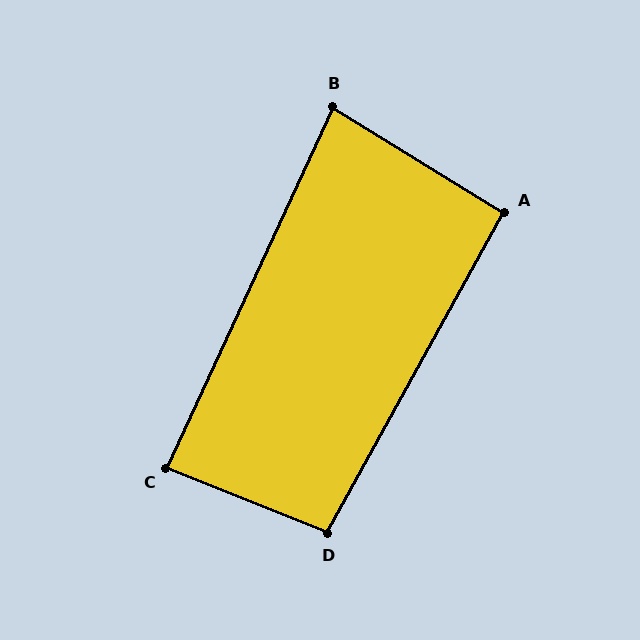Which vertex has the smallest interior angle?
B, at approximately 83 degrees.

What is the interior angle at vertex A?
Approximately 93 degrees (approximately right).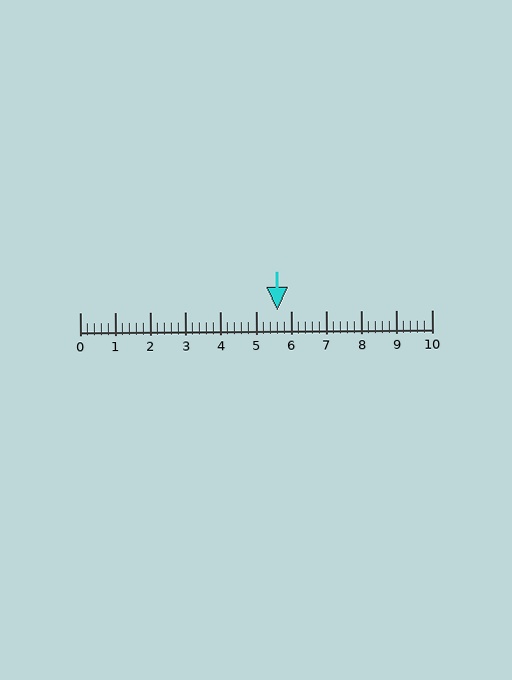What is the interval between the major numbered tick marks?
The major tick marks are spaced 1 units apart.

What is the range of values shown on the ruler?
The ruler shows values from 0 to 10.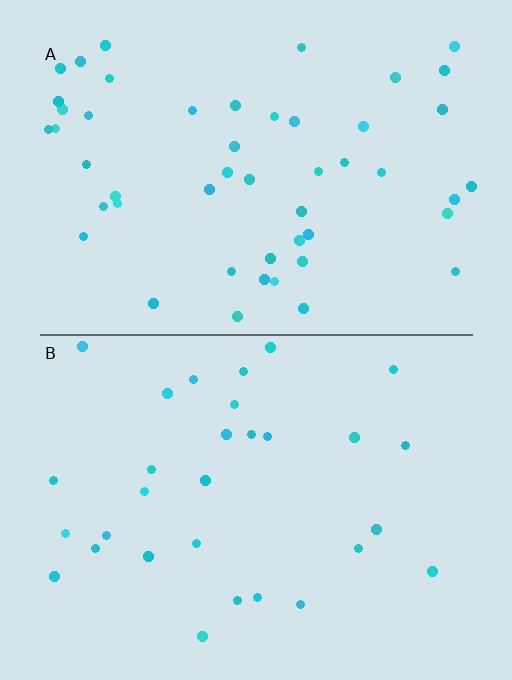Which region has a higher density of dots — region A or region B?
A (the top).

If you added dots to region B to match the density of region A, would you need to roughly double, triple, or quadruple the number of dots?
Approximately double.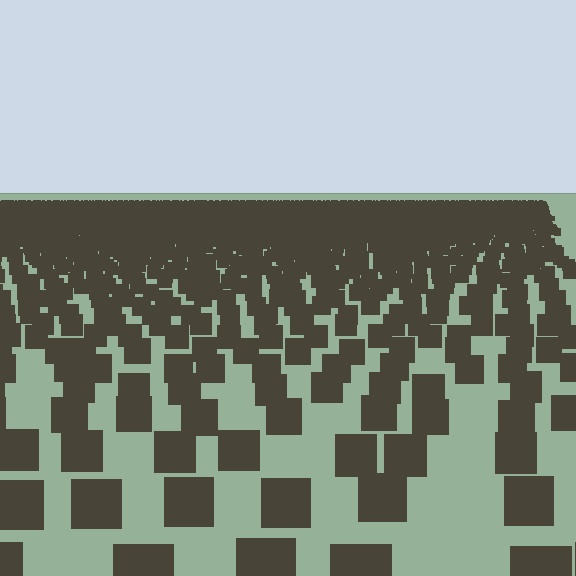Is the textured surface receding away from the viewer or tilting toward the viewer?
The surface is receding away from the viewer. Texture elements get smaller and denser toward the top.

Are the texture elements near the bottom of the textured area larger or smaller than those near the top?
Larger. Near the bottom, elements are closer to the viewer and appear at a bigger on-screen size.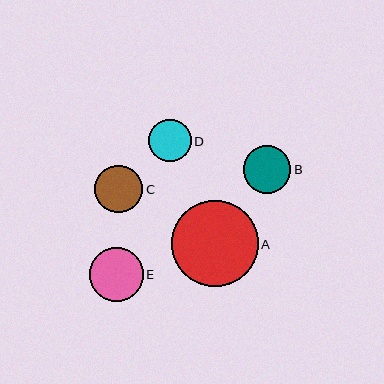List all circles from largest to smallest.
From largest to smallest: A, E, C, B, D.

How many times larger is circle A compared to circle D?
Circle A is approximately 2.0 times the size of circle D.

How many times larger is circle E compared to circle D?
Circle E is approximately 1.3 times the size of circle D.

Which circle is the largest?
Circle A is the largest with a size of approximately 86 pixels.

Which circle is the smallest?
Circle D is the smallest with a size of approximately 42 pixels.